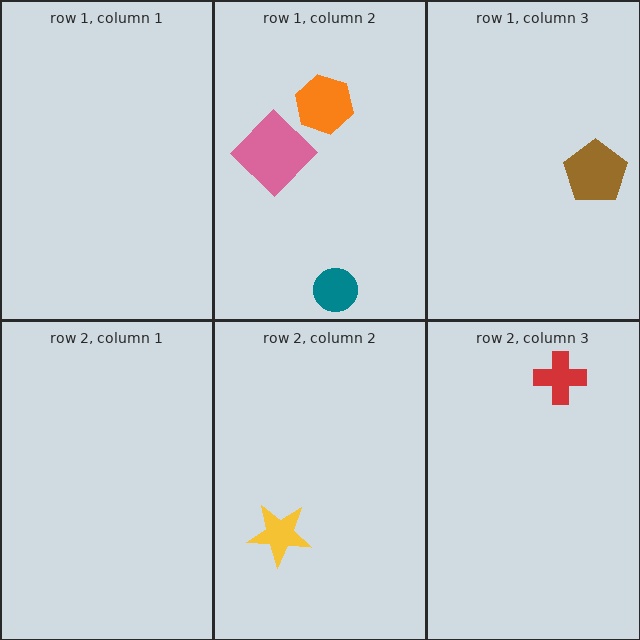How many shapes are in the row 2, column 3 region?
1.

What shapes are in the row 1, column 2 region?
The orange hexagon, the pink diamond, the teal circle.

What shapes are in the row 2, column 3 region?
The red cross.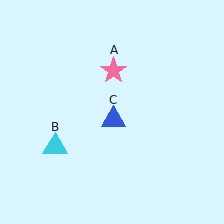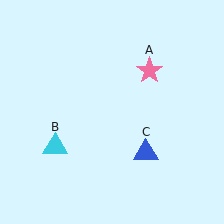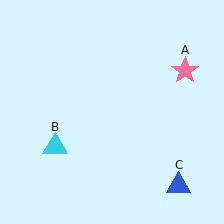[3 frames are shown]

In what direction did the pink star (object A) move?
The pink star (object A) moved right.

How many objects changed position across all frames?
2 objects changed position: pink star (object A), blue triangle (object C).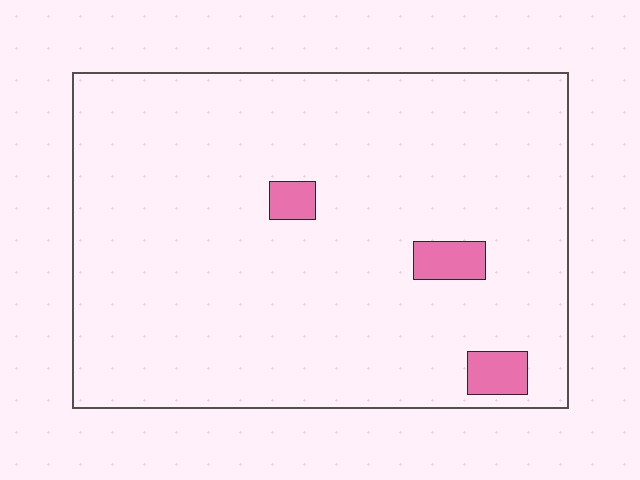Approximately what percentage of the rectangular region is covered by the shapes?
Approximately 5%.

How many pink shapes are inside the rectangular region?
3.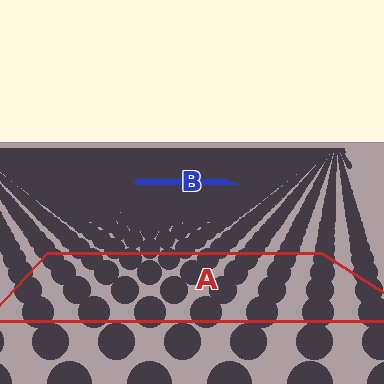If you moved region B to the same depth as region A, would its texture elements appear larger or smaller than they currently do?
They would appear larger. At a closer depth, the same texture elements are projected at a bigger on-screen size.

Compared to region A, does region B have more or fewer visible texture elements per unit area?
Region B has more texture elements per unit area — they are packed more densely because it is farther away.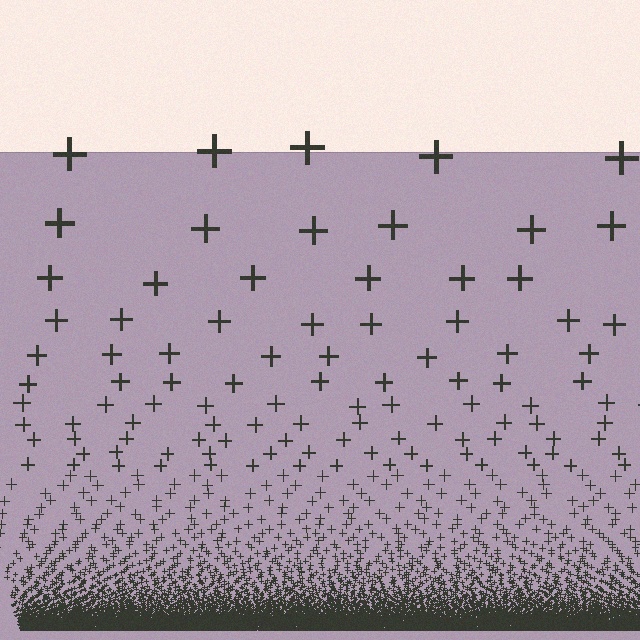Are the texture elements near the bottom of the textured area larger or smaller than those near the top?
Smaller. The gradient is inverted — elements near the bottom are smaller and denser.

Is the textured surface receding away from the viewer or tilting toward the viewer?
The surface appears to tilt toward the viewer. Texture elements get larger and sparser toward the top.